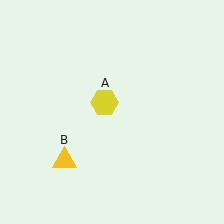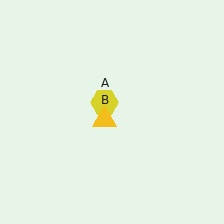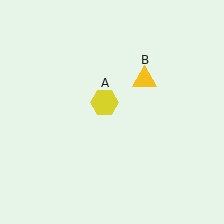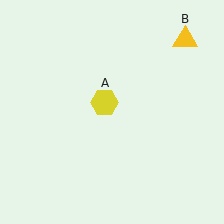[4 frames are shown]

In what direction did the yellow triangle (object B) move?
The yellow triangle (object B) moved up and to the right.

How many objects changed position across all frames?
1 object changed position: yellow triangle (object B).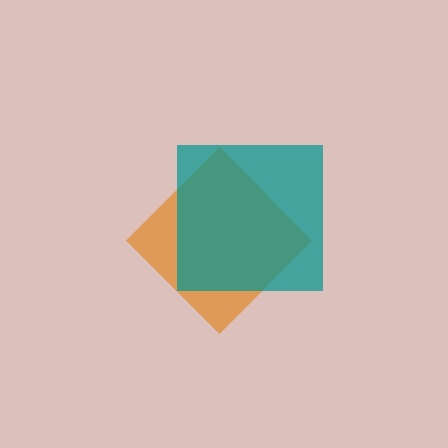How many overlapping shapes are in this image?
There are 2 overlapping shapes in the image.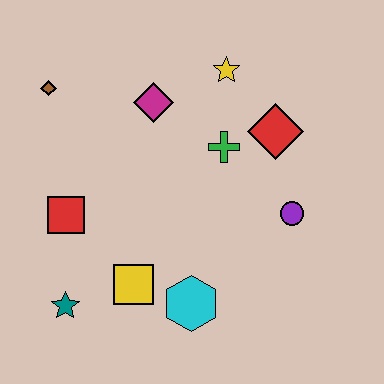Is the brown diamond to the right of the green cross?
No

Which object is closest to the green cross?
The red diamond is closest to the green cross.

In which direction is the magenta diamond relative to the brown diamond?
The magenta diamond is to the right of the brown diamond.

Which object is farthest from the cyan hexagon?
The brown diamond is farthest from the cyan hexagon.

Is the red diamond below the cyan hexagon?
No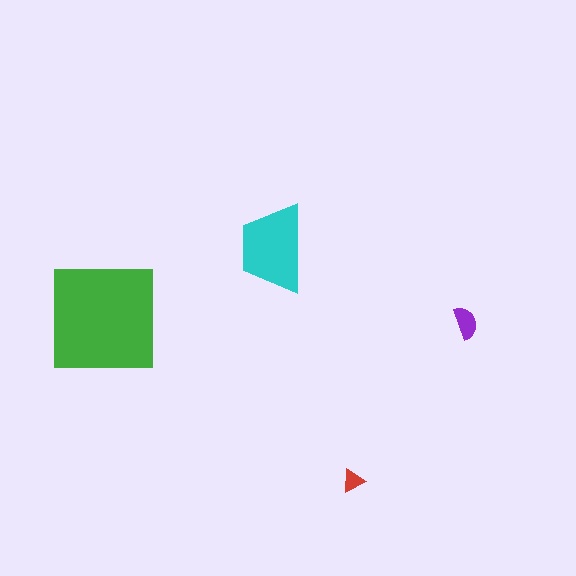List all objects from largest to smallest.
The green square, the cyan trapezoid, the purple semicircle, the red triangle.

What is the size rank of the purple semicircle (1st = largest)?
3rd.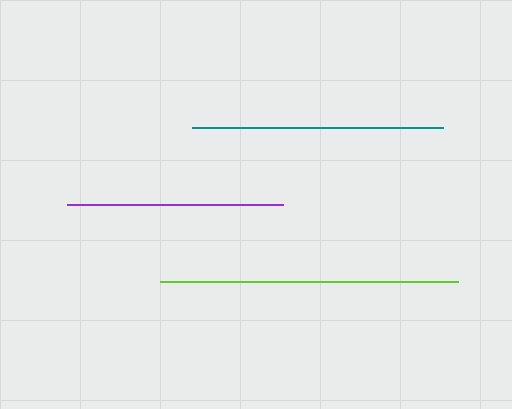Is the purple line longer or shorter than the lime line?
The lime line is longer than the purple line.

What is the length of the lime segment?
The lime segment is approximately 298 pixels long.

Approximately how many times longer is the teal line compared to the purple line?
The teal line is approximately 1.2 times the length of the purple line.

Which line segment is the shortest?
The purple line is the shortest at approximately 216 pixels.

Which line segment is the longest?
The lime line is the longest at approximately 298 pixels.